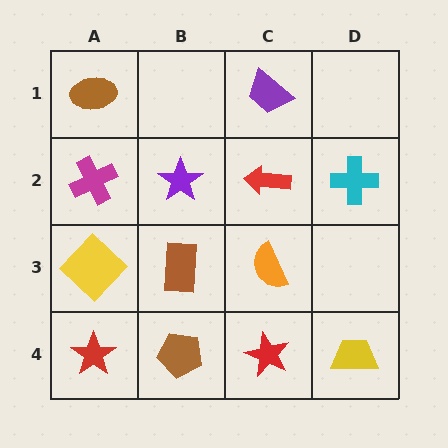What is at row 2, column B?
A purple star.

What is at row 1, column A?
A brown ellipse.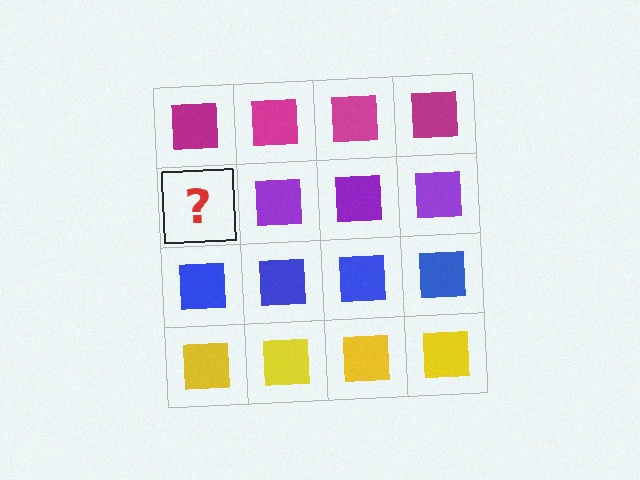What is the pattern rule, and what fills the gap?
The rule is that each row has a consistent color. The gap should be filled with a purple square.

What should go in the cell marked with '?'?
The missing cell should contain a purple square.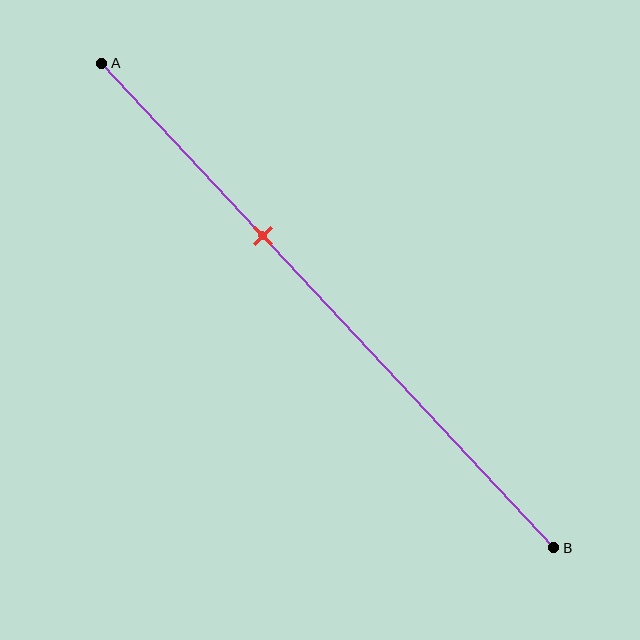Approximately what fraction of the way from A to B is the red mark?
The red mark is approximately 35% of the way from A to B.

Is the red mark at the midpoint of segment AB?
No, the mark is at about 35% from A, not at the 50% midpoint.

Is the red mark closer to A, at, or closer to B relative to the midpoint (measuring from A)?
The red mark is closer to point A than the midpoint of segment AB.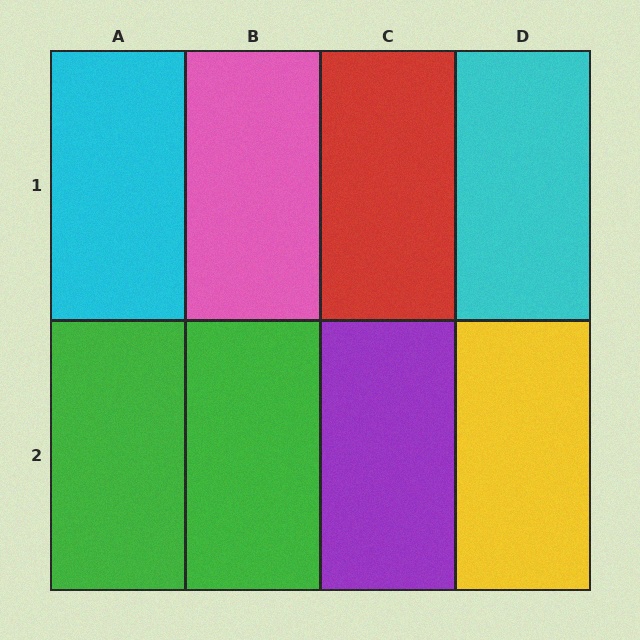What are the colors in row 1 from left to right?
Cyan, pink, red, cyan.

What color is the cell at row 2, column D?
Yellow.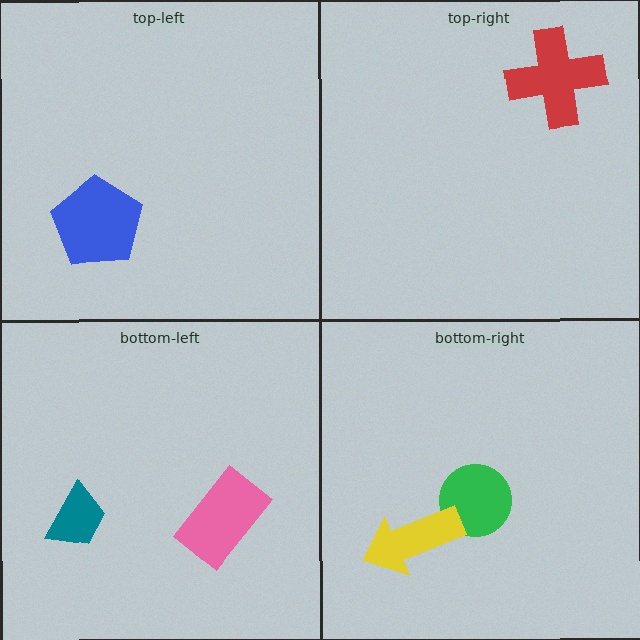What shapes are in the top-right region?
The red cross.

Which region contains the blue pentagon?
The top-left region.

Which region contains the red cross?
The top-right region.